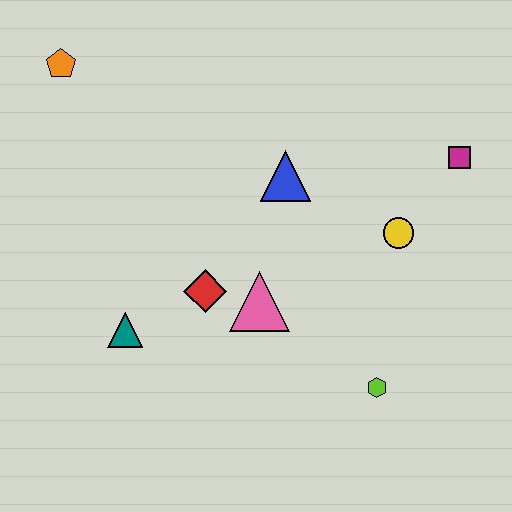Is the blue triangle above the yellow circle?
Yes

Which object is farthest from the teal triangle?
The magenta square is farthest from the teal triangle.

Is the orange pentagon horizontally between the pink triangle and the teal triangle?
No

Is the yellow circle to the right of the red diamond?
Yes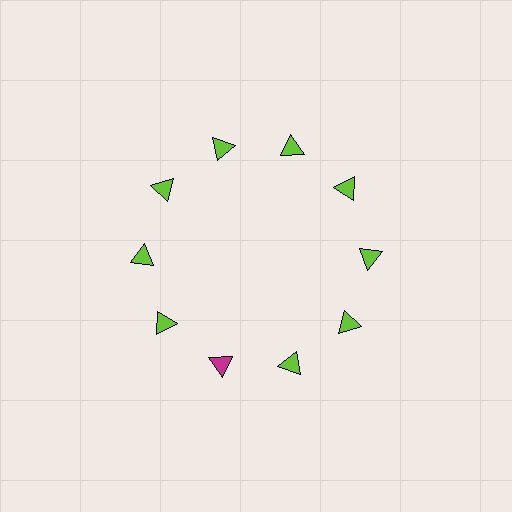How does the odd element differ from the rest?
It has a different color: magenta instead of lime.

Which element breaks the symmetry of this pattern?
The magenta triangle at roughly the 7 o'clock position breaks the symmetry. All other shapes are lime triangles.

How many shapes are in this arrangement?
There are 10 shapes arranged in a ring pattern.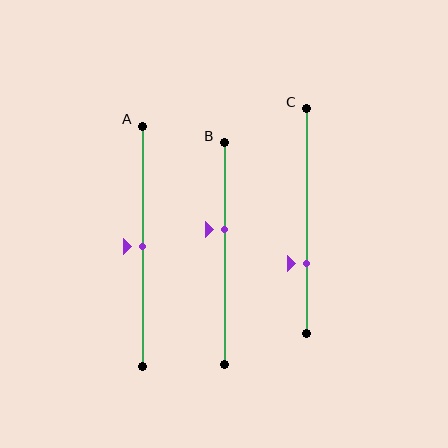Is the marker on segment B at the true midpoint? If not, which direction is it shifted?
No, the marker on segment B is shifted upward by about 11% of the segment length.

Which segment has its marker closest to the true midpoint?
Segment A has its marker closest to the true midpoint.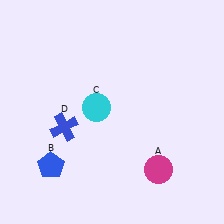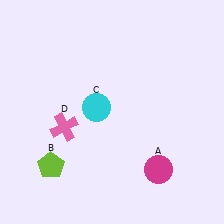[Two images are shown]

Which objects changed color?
B changed from blue to lime. D changed from blue to pink.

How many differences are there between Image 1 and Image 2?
There are 2 differences between the two images.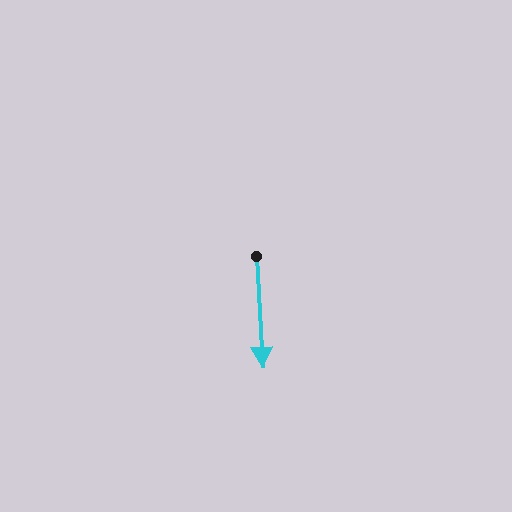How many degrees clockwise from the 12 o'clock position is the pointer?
Approximately 177 degrees.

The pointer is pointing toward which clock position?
Roughly 6 o'clock.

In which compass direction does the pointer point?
South.